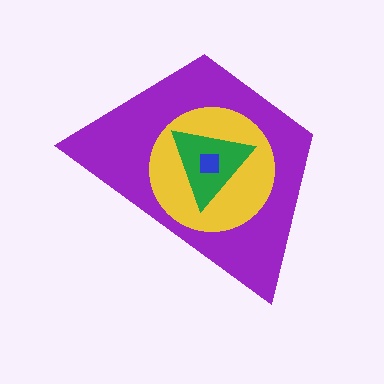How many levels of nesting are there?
4.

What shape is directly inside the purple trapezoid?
The yellow circle.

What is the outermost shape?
The purple trapezoid.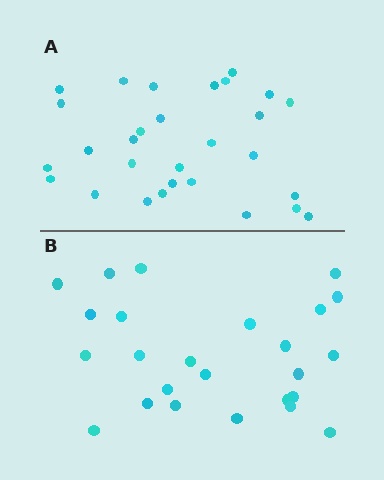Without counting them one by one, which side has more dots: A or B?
Region A (the top region) has more dots.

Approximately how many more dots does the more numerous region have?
Region A has about 4 more dots than region B.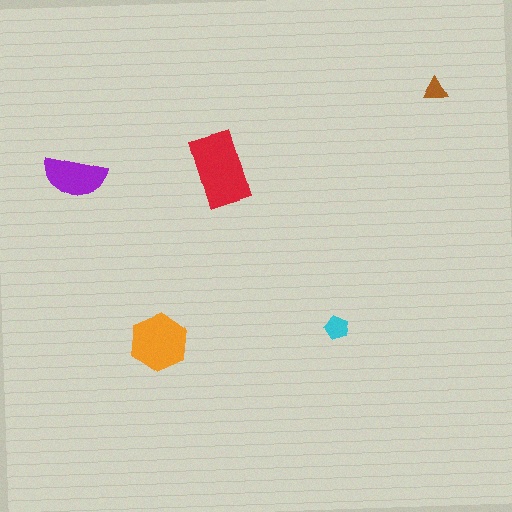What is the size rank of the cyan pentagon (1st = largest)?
4th.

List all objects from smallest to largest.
The brown triangle, the cyan pentagon, the purple semicircle, the orange hexagon, the red rectangle.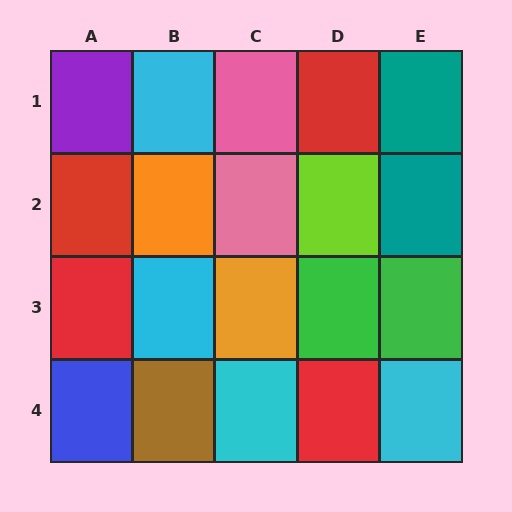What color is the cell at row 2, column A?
Red.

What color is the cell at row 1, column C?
Pink.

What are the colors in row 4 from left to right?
Blue, brown, cyan, red, cyan.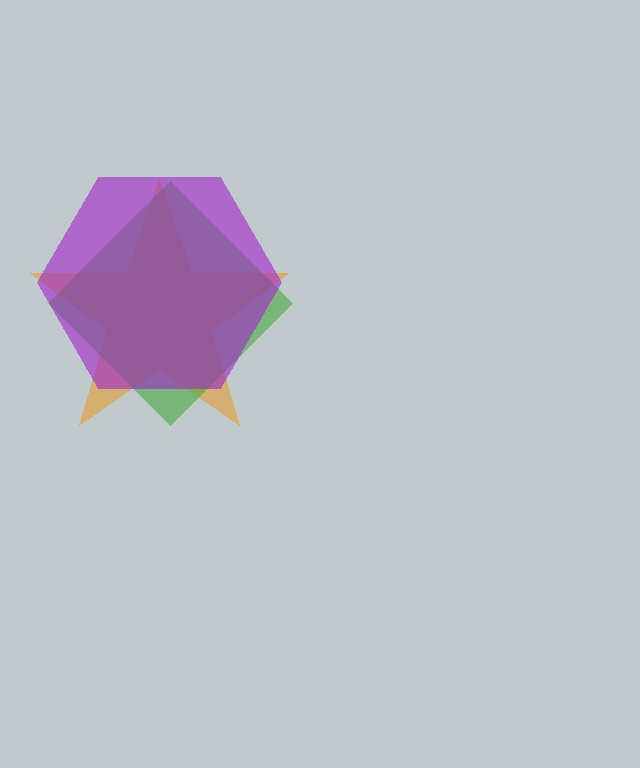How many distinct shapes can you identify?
There are 3 distinct shapes: an orange star, a green diamond, a purple hexagon.